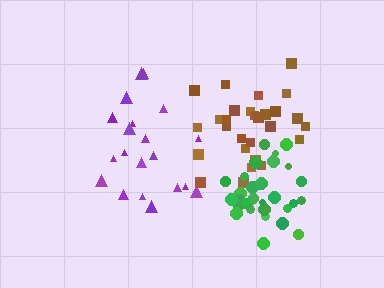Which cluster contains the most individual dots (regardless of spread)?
Green (32).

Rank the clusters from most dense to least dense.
green, brown, purple.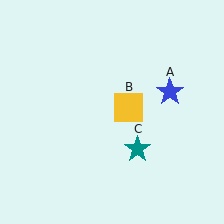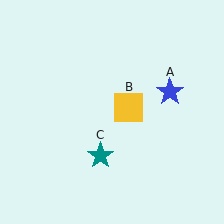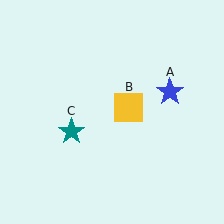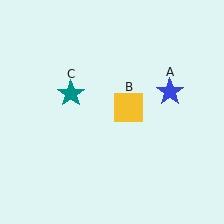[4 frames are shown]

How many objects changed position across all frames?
1 object changed position: teal star (object C).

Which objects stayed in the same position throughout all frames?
Blue star (object A) and yellow square (object B) remained stationary.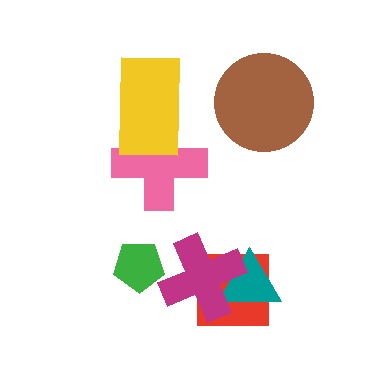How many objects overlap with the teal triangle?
2 objects overlap with the teal triangle.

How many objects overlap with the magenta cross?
2 objects overlap with the magenta cross.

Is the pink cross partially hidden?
Yes, it is partially covered by another shape.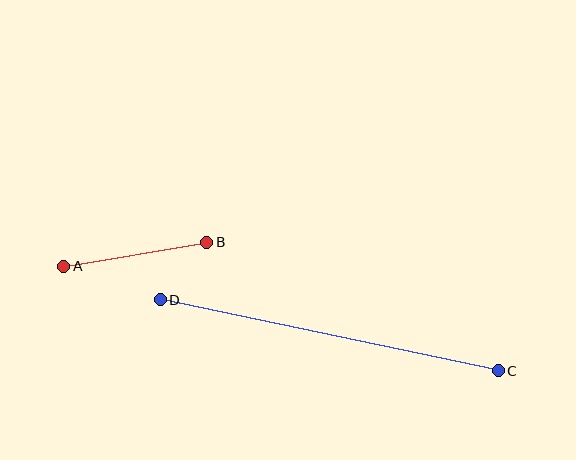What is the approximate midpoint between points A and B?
The midpoint is at approximately (135, 254) pixels.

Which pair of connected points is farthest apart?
Points C and D are farthest apart.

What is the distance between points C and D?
The distance is approximately 345 pixels.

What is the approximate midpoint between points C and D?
The midpoint is at approximately (329, 335) pixels.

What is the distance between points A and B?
The distance is approximately 145 pixels.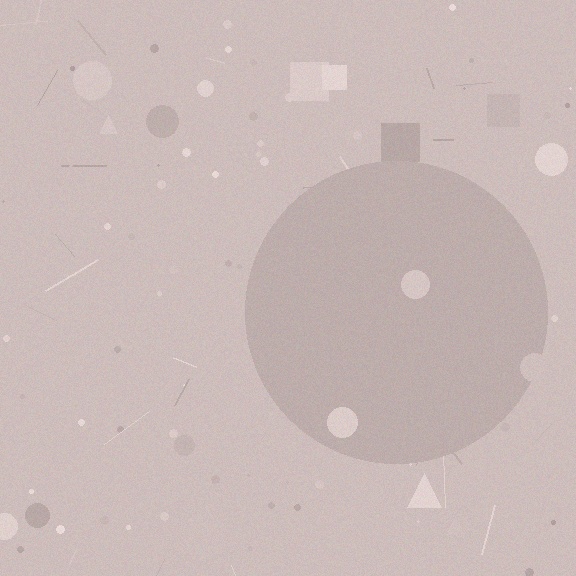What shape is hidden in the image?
A circle is hidden in the image.